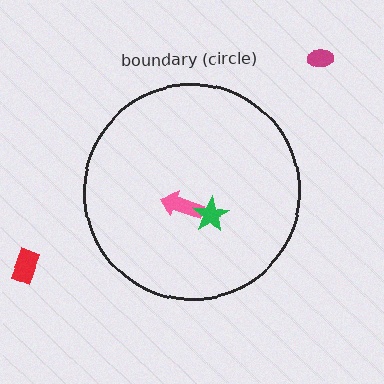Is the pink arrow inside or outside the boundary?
Inside.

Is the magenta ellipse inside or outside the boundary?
Outside.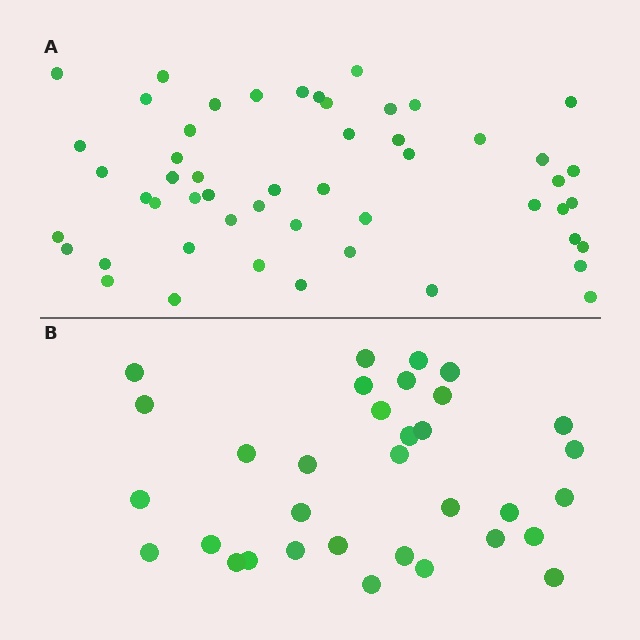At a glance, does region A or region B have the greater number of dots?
Region A (the top region) has more dots.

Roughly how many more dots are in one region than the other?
Region A has approximately 20 more dots than region B.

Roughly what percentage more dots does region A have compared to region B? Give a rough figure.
About 60% more.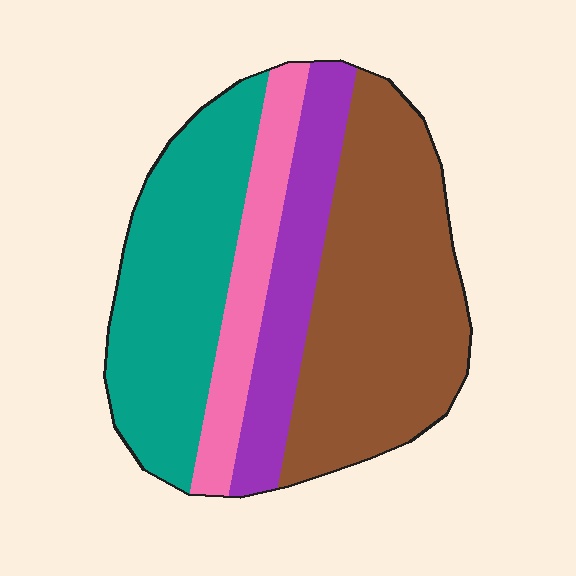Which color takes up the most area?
Brown, at roughly 40%.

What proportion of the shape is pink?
Pink covers 14% of the shape.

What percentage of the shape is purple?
Purple takes up less than a sixth of the shape.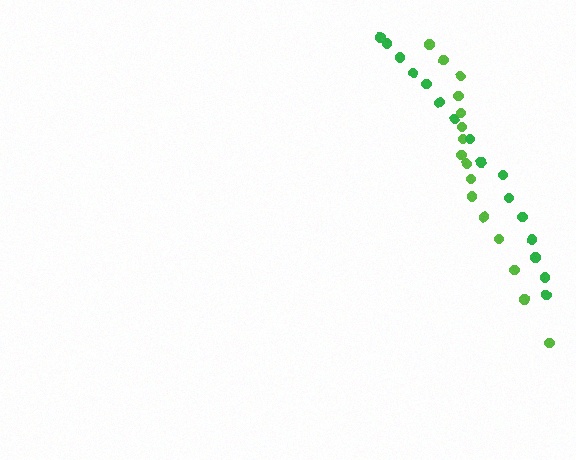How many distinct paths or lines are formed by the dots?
There are 2 distinct paths.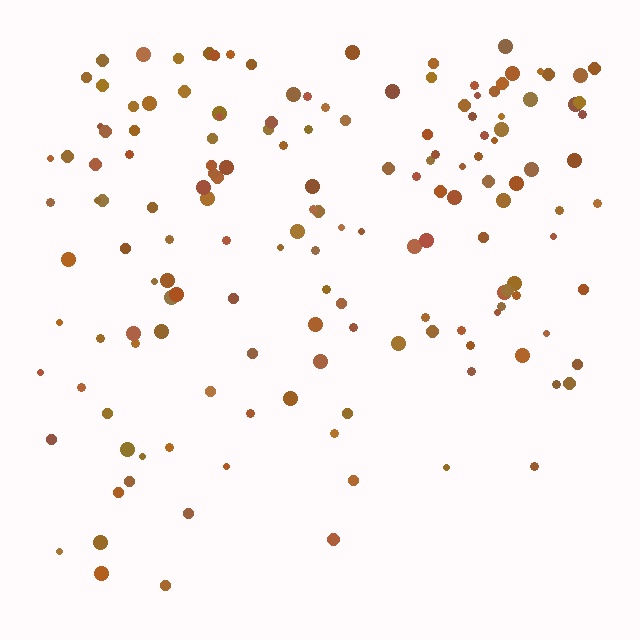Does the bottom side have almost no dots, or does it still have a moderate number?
Still a moderate number, just noticeably fewer than the top.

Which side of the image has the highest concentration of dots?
The top.